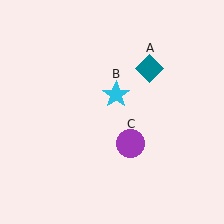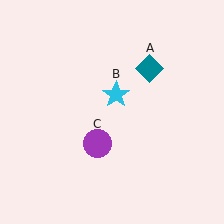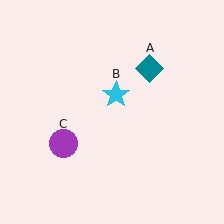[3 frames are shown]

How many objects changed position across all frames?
1 object changed position: purple circle (object C).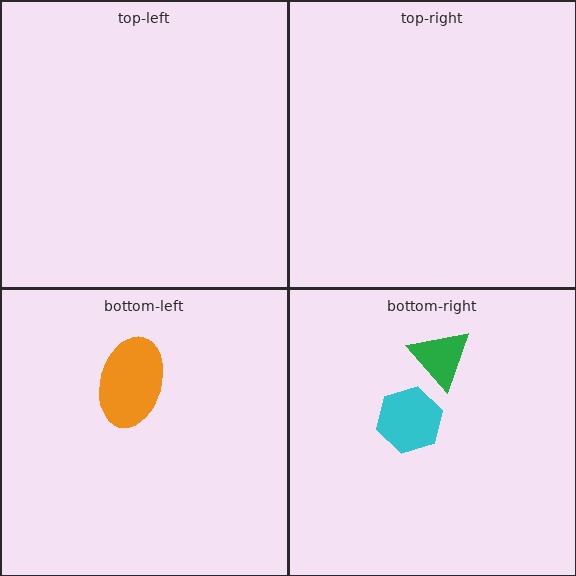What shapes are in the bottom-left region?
The orange ellipse.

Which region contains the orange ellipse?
The bottom-left region.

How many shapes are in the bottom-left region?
1.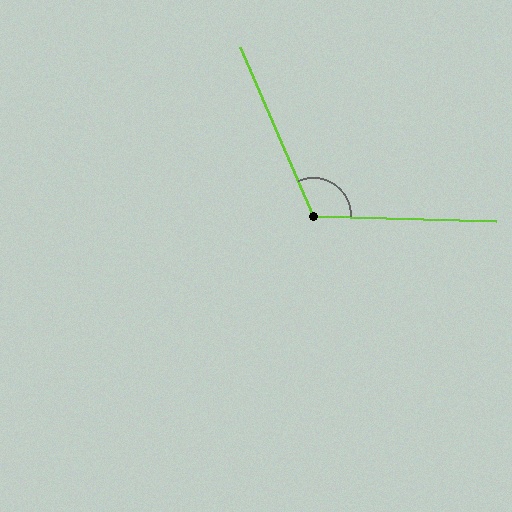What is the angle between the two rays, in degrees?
Approximately 115 degrees.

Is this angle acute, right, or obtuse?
It is obtuse.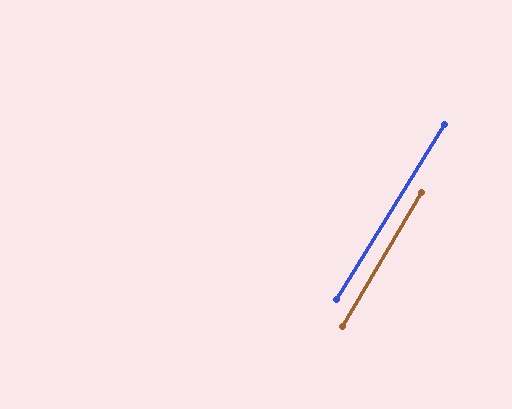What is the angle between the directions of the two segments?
Approximately 1 degree.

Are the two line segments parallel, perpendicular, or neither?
Parallel — their directions differ by only 1.0°.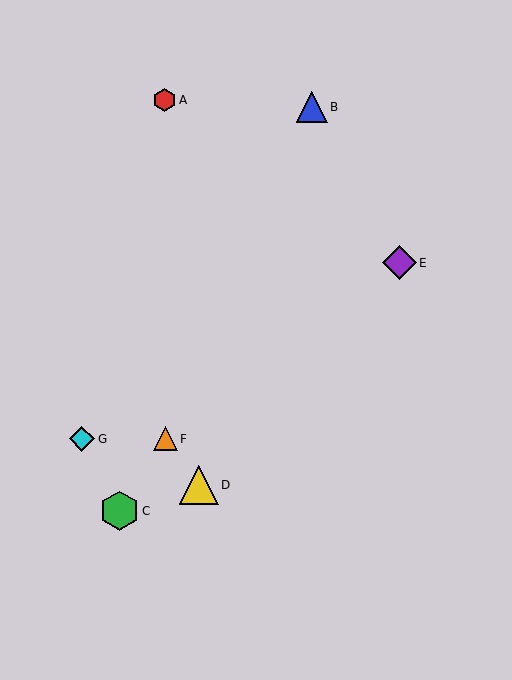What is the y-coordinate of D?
Object D is at y≈485.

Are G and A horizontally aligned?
No, G is at y≈439 and A is at y≈100.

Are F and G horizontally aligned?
Yes, both are at y≈439.